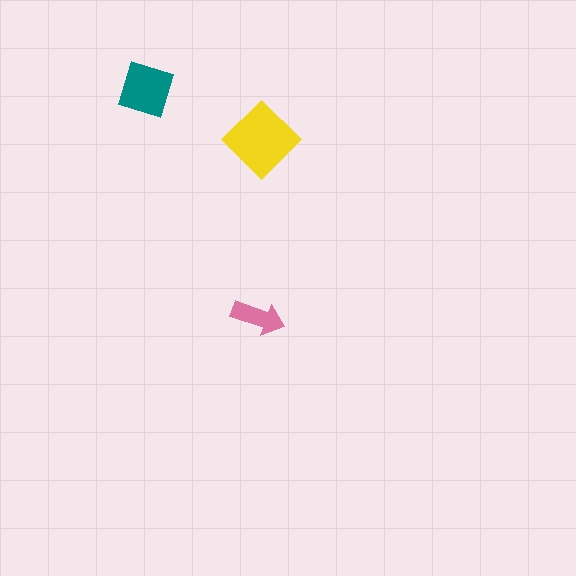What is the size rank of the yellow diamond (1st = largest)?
1st.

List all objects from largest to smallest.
The yellow diamond, the teal square, the pink arrow.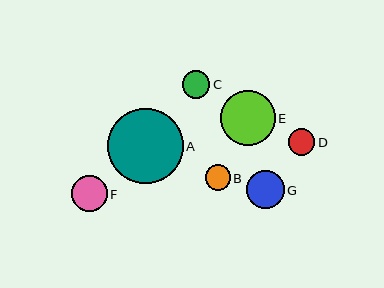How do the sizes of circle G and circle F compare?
Circle G and circle F are approximately the same size.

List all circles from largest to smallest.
From largest to smallest: A, E, G, F, C, D, B.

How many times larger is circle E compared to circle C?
Circle E is approximately 2.0 times the size of circle C.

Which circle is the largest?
Circle A is the largest with a size of approximately 76 pixels.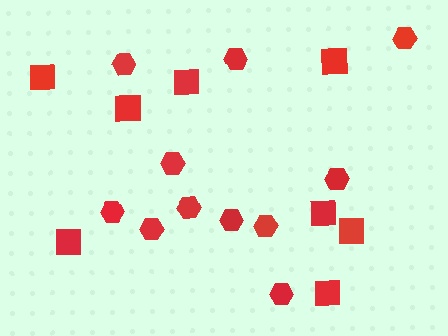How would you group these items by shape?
There are 2 groups: one group of squares (8) and one group of hexagons (11).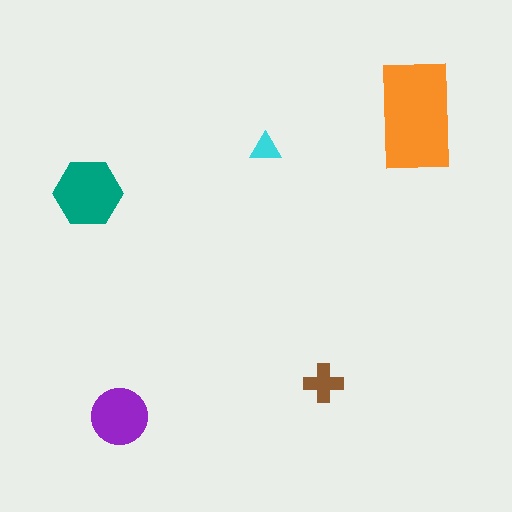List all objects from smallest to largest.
The cyan triangle, the brown cross, the purple circle, the teal hexagon, the orange rectangle.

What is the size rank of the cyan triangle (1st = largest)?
5th.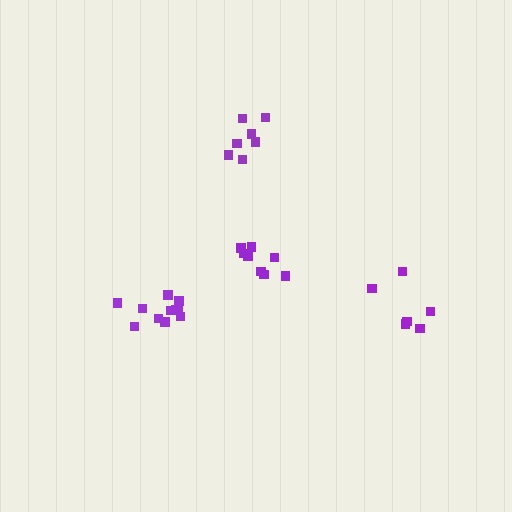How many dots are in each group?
Group 1: 9 dots, Group 2: 11 dots, Group 3: 7 dots, Group 4: 6 dots (33 total).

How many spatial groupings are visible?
There are 4 spatial groupings.